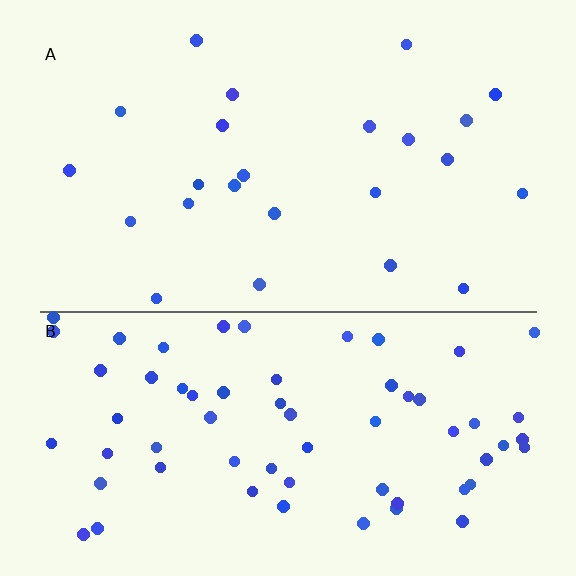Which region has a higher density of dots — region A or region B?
B (the bottom).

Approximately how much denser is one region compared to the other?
Approximately 2.7× — region B over region A.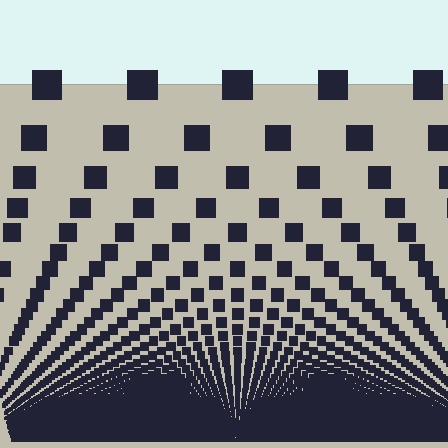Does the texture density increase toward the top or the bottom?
Density increases toward the bottom.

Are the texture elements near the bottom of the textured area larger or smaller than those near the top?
Smaller. The gradient is inverted — elements near the bottom are smaller and denser.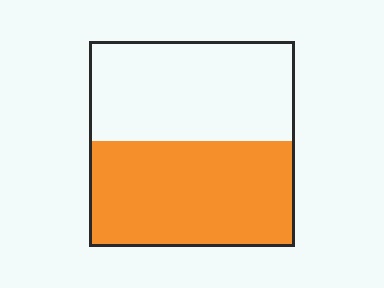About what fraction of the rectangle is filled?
About one half (1/2).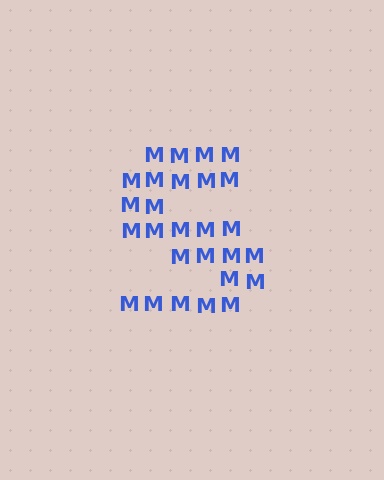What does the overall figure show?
The overall figure shows the letter S.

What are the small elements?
The small elements are letter M's.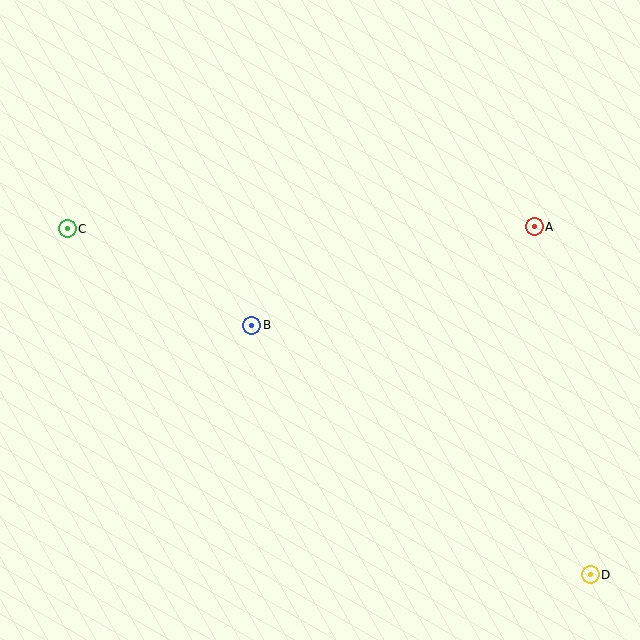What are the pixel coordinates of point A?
Point A is at (534, 227).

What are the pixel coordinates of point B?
Point B is at (252, 325).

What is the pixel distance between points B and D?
The distance between B and D is 421 pixels.